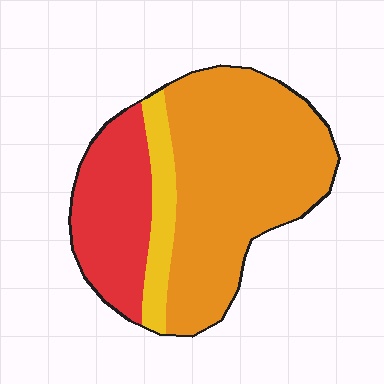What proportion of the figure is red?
Red covers about 25% of the figure.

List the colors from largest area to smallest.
From largest to smallest: orange, red, yellow.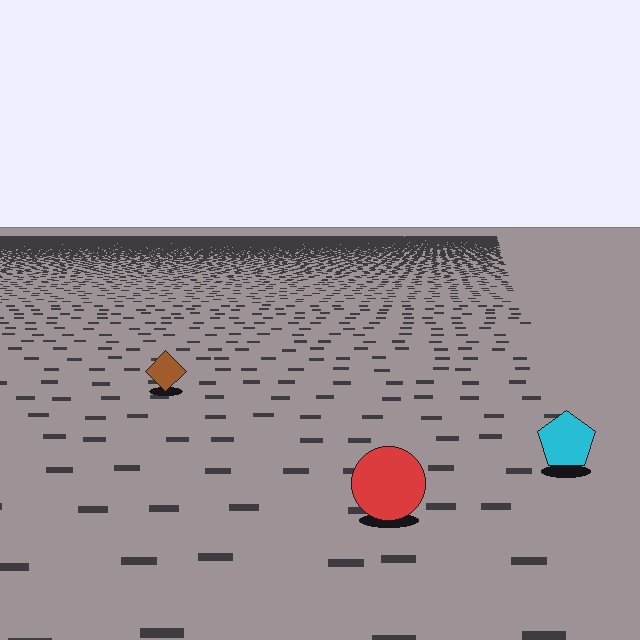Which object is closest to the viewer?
The red circle is closest. The texture marks near it are larger and more spread out.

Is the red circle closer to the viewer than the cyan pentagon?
Yes. The red circle is closer — you can tell from the texture gradient: the ground texture is coarser near it.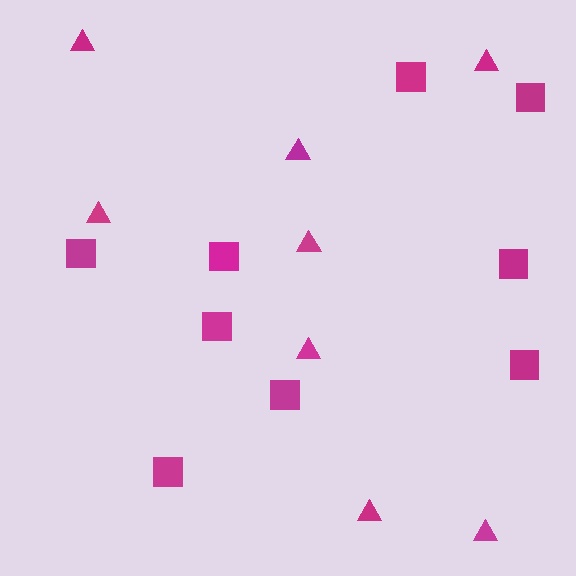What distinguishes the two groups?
There are 2 groups: one group of squares (9) and one group of triangles (8).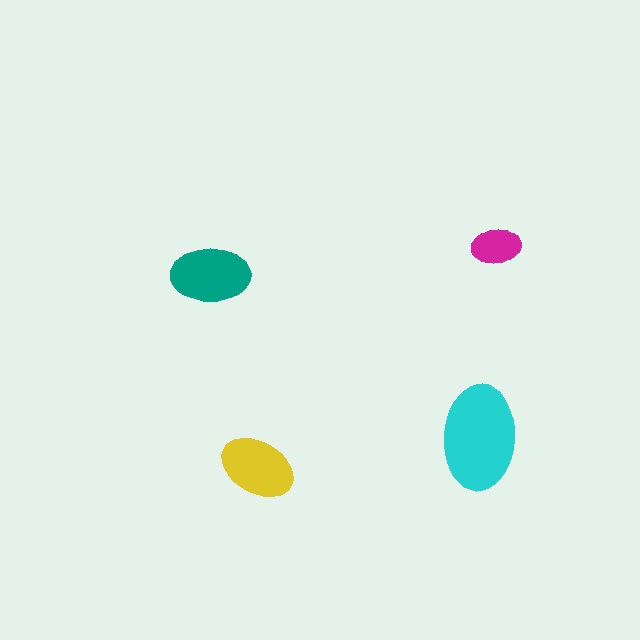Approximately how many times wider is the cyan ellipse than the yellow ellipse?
About 1.5 times wider.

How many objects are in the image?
There are 4 objects in the image.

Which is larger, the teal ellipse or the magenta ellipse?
The teal one.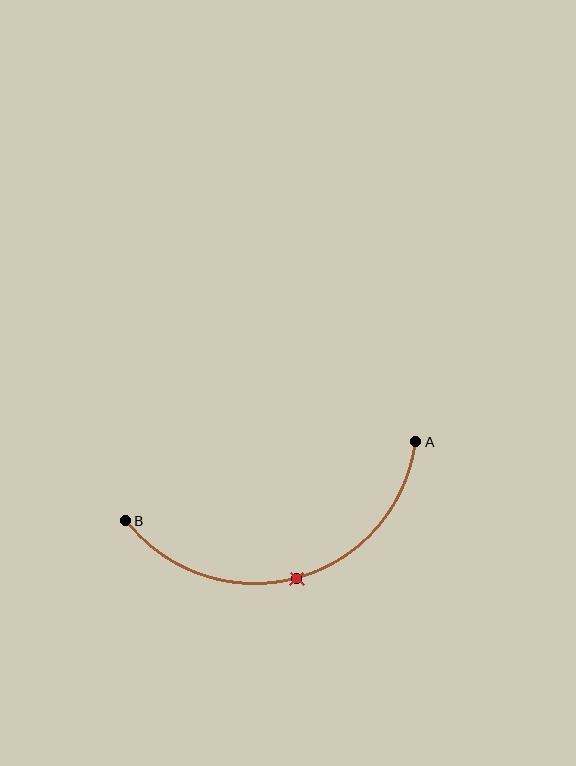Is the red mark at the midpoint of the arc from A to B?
Yes. The red mark lies on the arc at equal arc-length from both A and B — it is the arc midpoint.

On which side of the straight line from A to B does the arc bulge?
The arc bulges below the straight line connecting A and B.